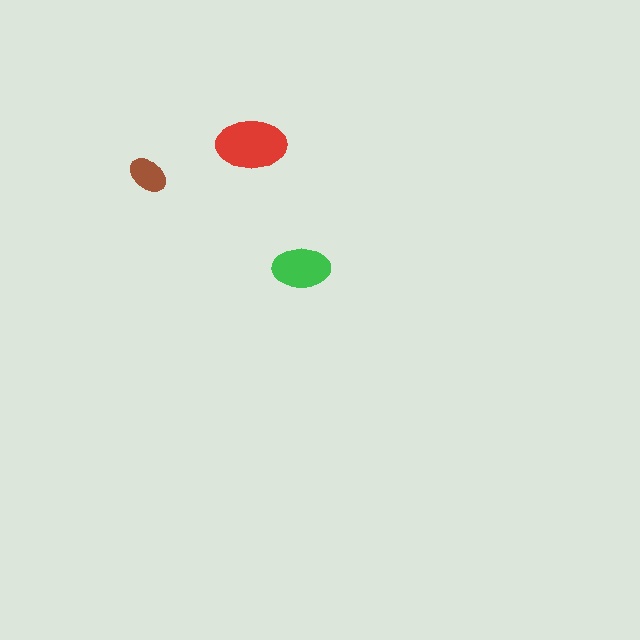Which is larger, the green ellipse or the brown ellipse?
The green one.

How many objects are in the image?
There are 3 objects in the image.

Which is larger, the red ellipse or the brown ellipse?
The red one.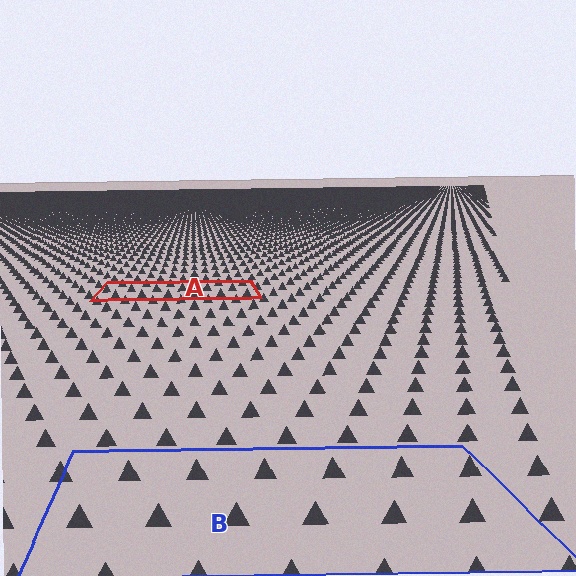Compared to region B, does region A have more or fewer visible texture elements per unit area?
Region A has more texture elements per unit area — they are packed more densely because it is farther away.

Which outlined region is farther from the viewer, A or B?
Region A is farther from the viewer — the texture elements inside it appear smaller and more densely packed.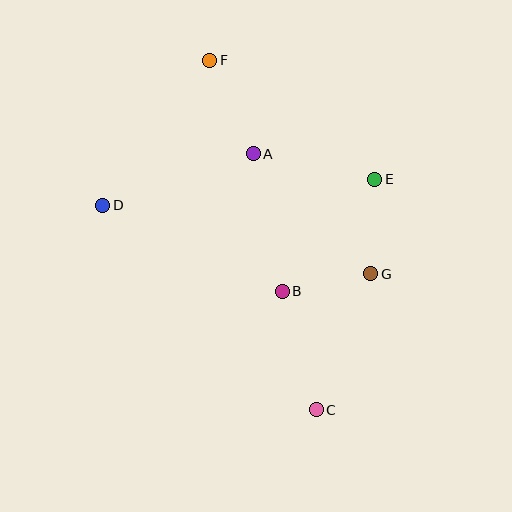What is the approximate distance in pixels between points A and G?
The distance between A and G is approximately 168 pixels.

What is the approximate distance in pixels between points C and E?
The distance between C and E is approximately 238 pixels.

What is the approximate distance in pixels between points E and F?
The distance between E and F is approximately 203 pixels.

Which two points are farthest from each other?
Points C and F are farthest from each other.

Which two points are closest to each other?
Points B and G are closest to each other.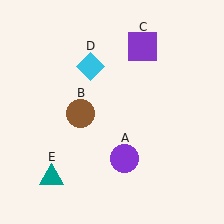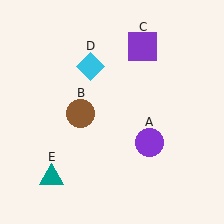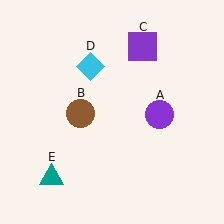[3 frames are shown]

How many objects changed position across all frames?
1 object changed position: purple circle (object A).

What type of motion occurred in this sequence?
The purple circle (object A) rotated counterclockwise around the center of the scene.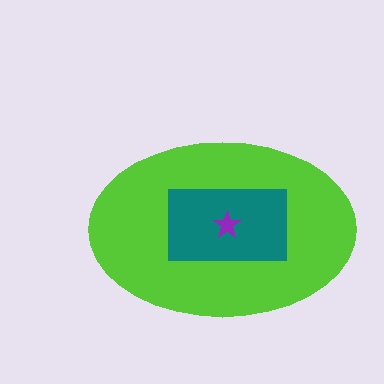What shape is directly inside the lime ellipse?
The teal rectangle.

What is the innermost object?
The purple star.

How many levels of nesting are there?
3.